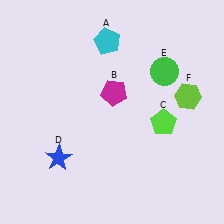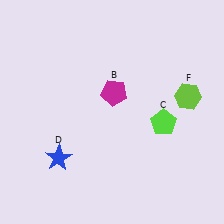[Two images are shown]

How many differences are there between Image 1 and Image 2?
There are 2 differences between the two images.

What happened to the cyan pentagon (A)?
The cyan pentagon (A) was removed in Image 2. It was in the top-left area of Image 1.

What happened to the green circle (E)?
The green circle (E) was removed in Image 2. It was in the top-right area of Image 1.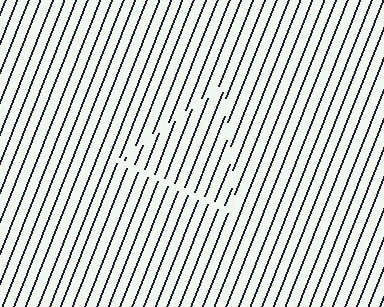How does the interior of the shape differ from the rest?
The interior of the shape contains the same grating, shifted by half a period — the contour is defined by the phase discontinuity where line-ends from the inner and outer gratings abut.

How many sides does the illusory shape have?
3 sides — the line-ends trace a triangle.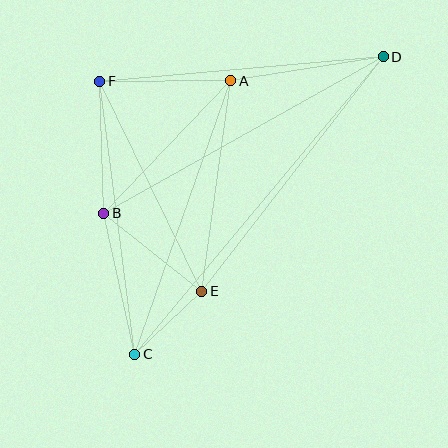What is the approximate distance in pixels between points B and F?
The distance between B and F is approximately 132 pixels.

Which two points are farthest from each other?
Points C and D are farthest from each other.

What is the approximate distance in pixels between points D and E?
The distance between D and E is approximately 296 pixels.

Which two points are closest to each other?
Points C and E are closest to each other.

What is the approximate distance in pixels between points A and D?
The distance between A and D is approximately 154 pixels.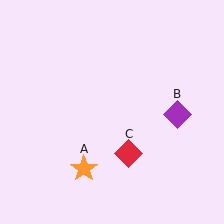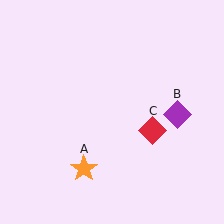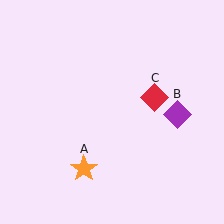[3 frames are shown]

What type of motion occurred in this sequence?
The red diamond (object C) rotated counterclockwise around the center of the scene.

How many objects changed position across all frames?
1 object changed position: red diamond (object C).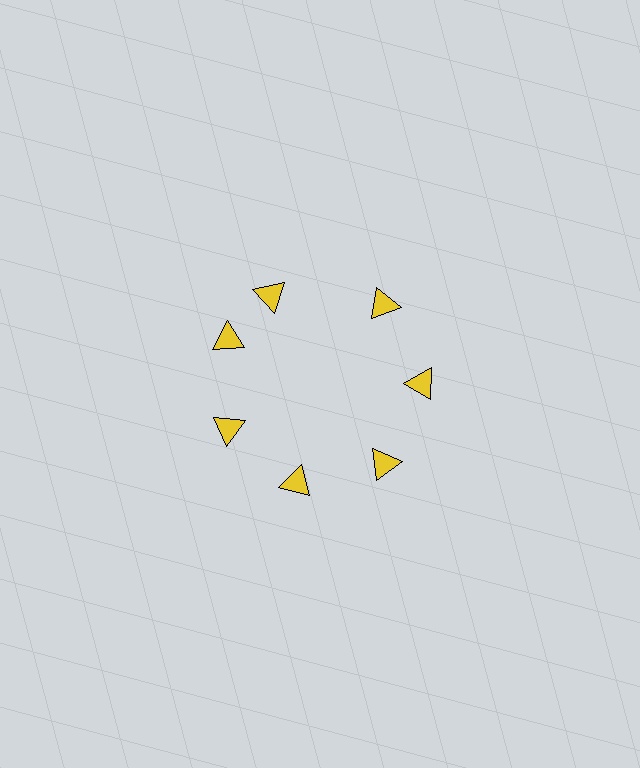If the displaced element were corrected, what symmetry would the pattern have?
It would have 7-fold rotational symmetry — the pattern would map onto itself every 51 degrees.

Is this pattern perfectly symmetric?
No. The 7 yellow triangles are arranged in a ring, but one element near the 12 o'clock position is rotated out of alignment along the ring, breaking the 7-fold rotational symmetry.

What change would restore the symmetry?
The symmetry would be restored by rotating it back into even spacing with its neighbors so that all 7 triangles sit at equal angles and equal distance from the center.